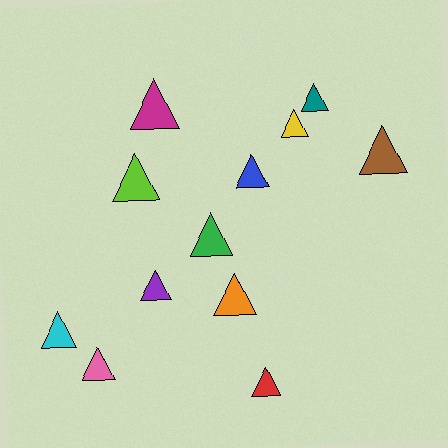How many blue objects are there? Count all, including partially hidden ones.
There is 1 blue object.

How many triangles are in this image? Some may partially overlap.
There are 12 triangles.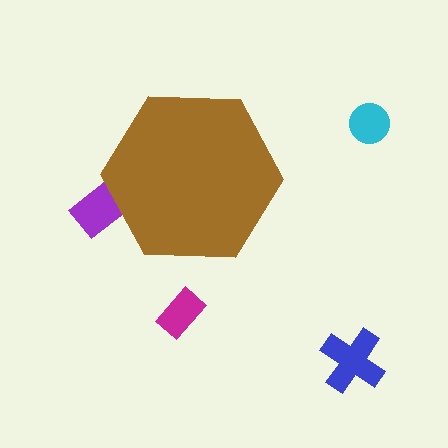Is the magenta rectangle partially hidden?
No, the magenta rectangle is fully visible.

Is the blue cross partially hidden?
No, the blue cross is fully visible.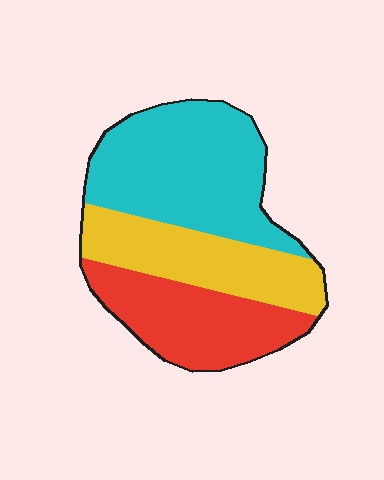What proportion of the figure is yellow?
Yellow takes up between a quarter and a half of the figure.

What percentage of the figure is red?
Red takes up between a sixth and a third of the figure.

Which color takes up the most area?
Cyan, at roughly 45%.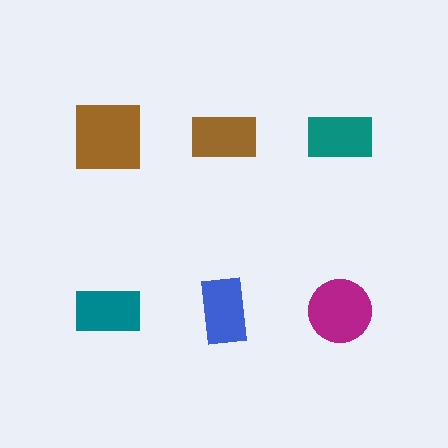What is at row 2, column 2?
A blue rectangle.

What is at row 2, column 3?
A magenta circle.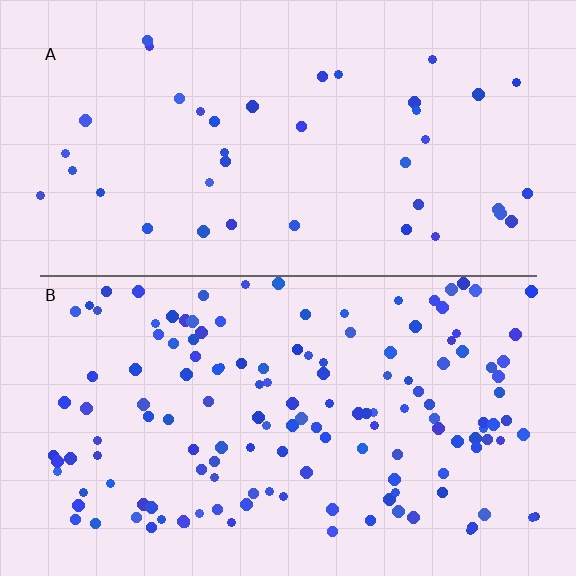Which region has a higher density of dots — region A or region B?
B (the bottom).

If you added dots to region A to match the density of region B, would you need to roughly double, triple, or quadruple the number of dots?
Approximately quadruple.